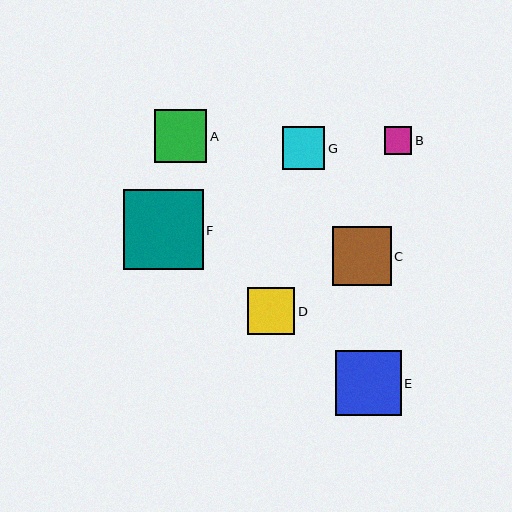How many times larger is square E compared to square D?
Square E is approximately 1.4 times the size of square D.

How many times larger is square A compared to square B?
Square A is approximately 1.9 times the size of square B.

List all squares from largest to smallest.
From largest to smallest: F, E, C, A, D, G, B.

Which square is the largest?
Square F is the largest with a size of approximately 80 pixels.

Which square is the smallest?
Square B is the smallest with a size of approximately 28 pixels.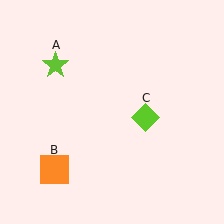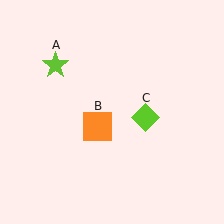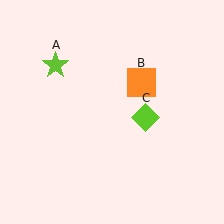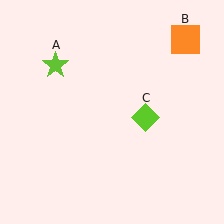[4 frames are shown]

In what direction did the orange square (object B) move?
The orange square (object B) moved up and to the right.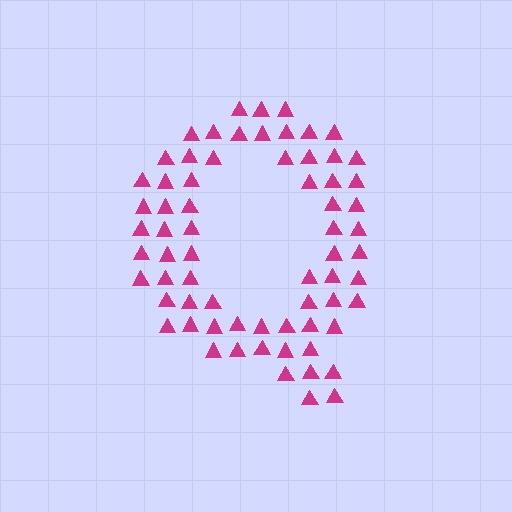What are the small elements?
The small elements are triangles.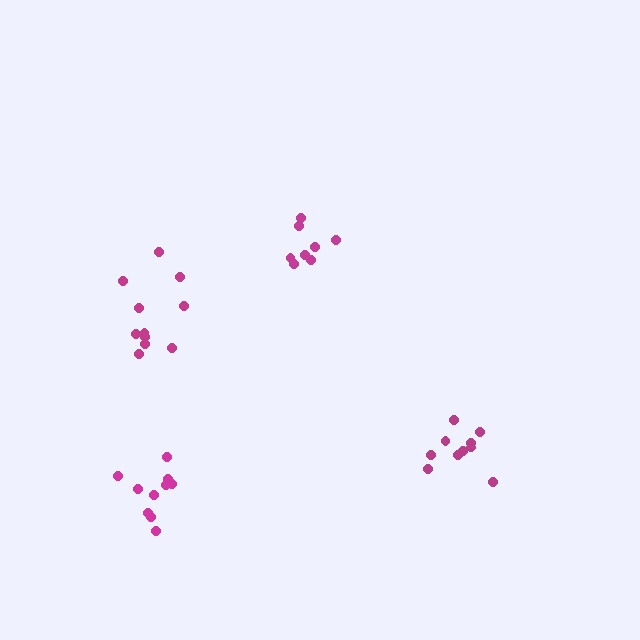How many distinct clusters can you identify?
There are 4 distinct clusters.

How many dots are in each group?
Group 1: 8 dots, Group 2: 11 dots, Group 3: 10 dots, Group 4: 10 dots (39 total).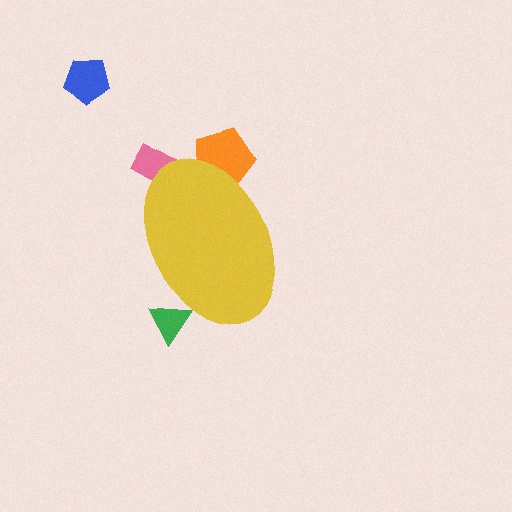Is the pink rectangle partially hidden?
Yes, the pink rectangle is partially hidden behind the yellow ellipse.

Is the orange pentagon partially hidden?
Yes, the orange pentagon is partially hidden behind the yellow ellipse.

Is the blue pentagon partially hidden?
No, the blue pentagon is fully visible.